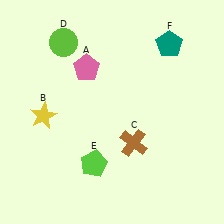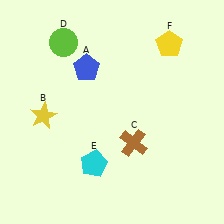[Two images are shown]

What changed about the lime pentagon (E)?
In Image 1, E is lime. In Image 2, it changed to cyan.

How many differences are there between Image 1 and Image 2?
There are 3 differences between the two images.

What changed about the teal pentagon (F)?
In Image 1, F is teal. In Image 2, it changed to yellow.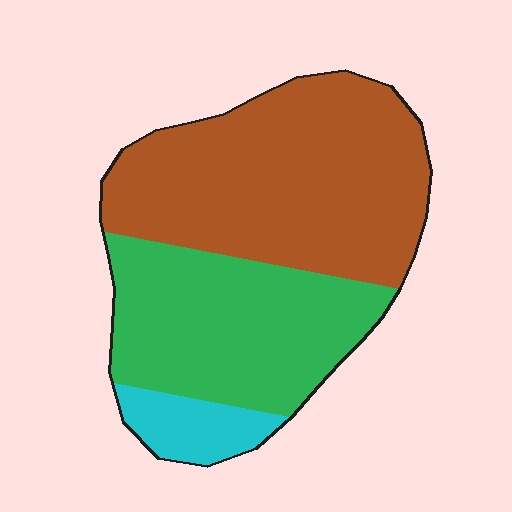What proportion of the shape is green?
Green covers about 40% of the shape.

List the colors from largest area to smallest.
From largest to smallest: brown, green, cyan.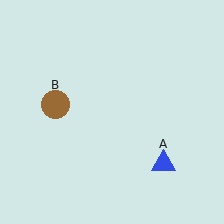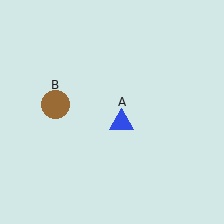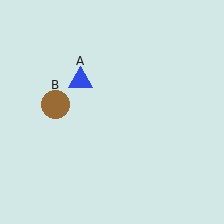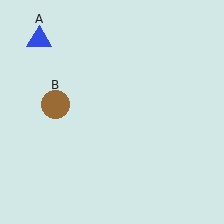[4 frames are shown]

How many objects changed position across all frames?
1 object changed position: blue triangle (object A).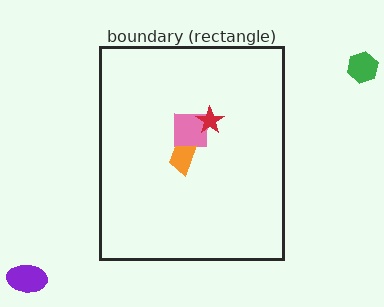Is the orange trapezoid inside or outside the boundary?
Inside.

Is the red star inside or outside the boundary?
Inside.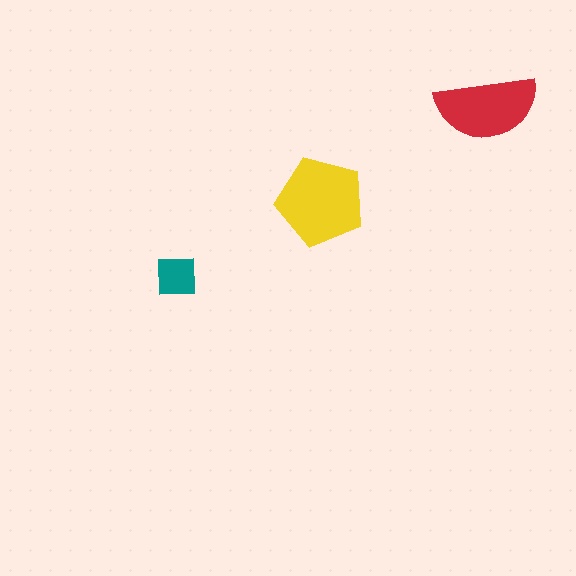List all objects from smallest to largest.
The teal square, the red semicircle, the yellow pentagon.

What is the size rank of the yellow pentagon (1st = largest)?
1st.